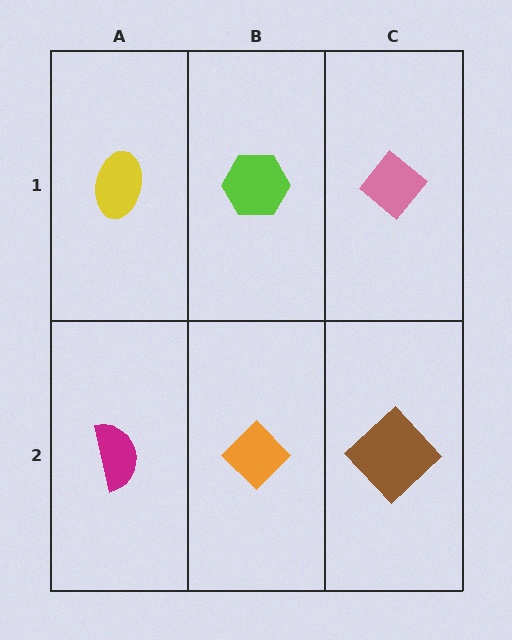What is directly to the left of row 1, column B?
A yellow ellipse.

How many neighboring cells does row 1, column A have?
2.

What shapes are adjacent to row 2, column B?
A lime hexagon (row 1, column B), a magenta semicircle (row 2, column A), a brown diamond (row 2, column C).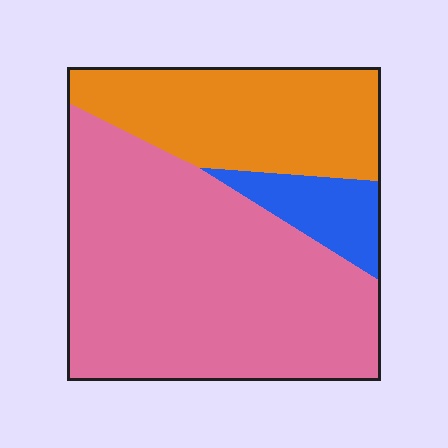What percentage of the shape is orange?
Orange covers around 30% of the shape.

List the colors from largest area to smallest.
From largest to smallest: pink, orange, blue.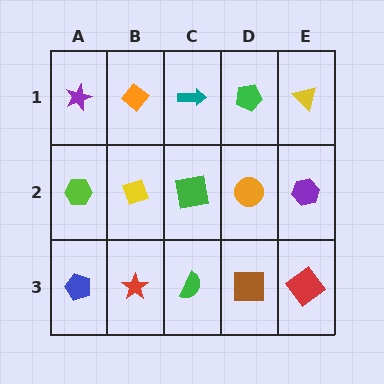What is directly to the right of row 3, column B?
A green semicircle.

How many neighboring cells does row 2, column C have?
4.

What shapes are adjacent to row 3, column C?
A green square (row 2, column C), a red star (row 3, column B), a brown square (row 3, column D).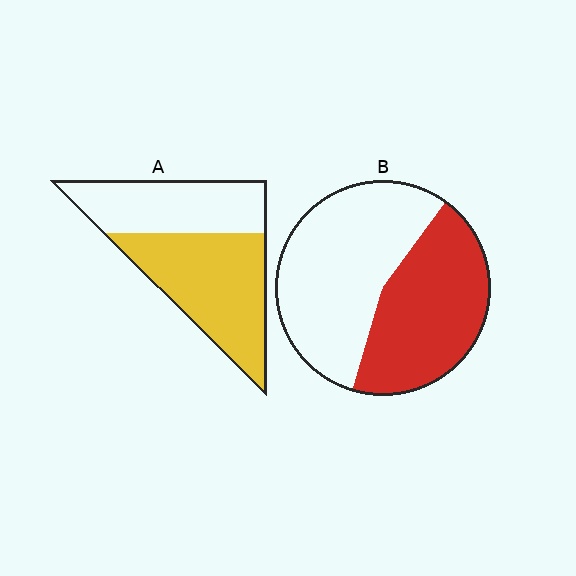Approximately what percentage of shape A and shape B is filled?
A is approximately 55% and B is approximately 45%.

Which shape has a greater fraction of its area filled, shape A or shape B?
Shape A.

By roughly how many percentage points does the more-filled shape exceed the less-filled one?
By roughly 10 percentage points (A over B).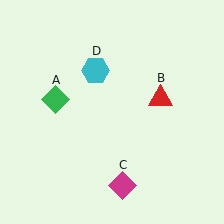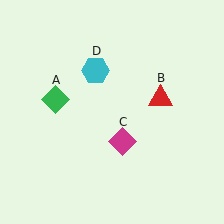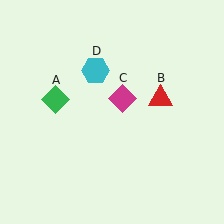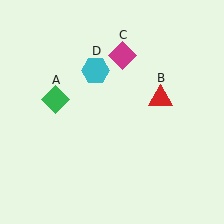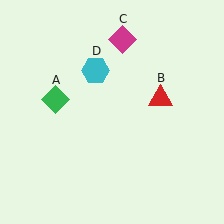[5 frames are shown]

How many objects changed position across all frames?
1 object changed position: magenta diamond (object C).